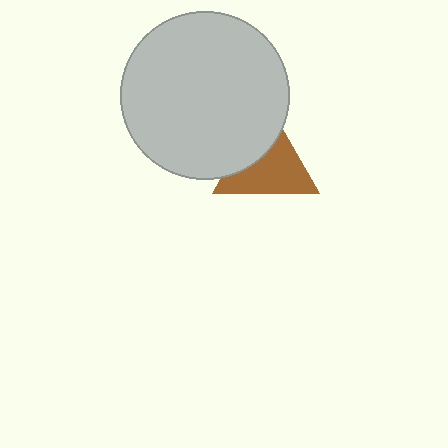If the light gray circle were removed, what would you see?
You would see the complete brown triangle.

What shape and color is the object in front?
The object in front is a light gray circle.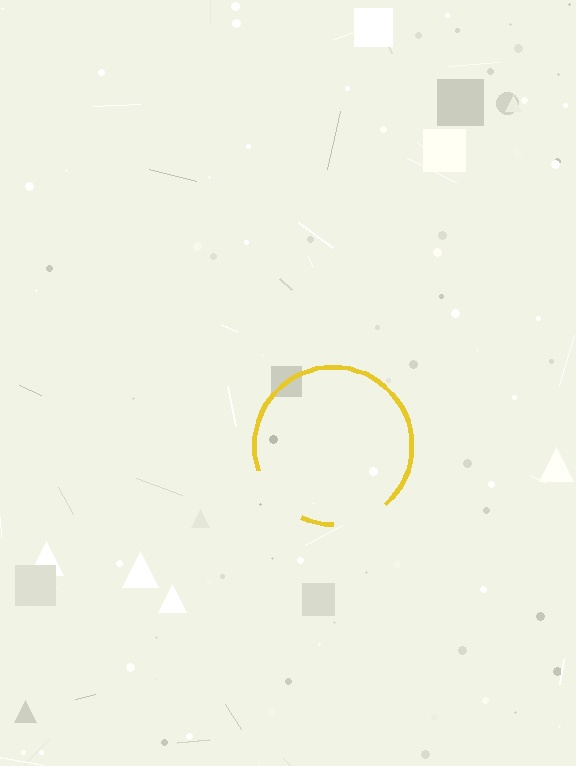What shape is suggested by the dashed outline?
The dashed outline suggests a circle.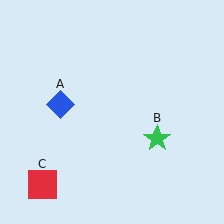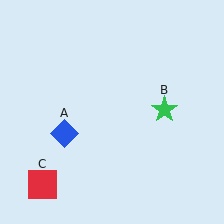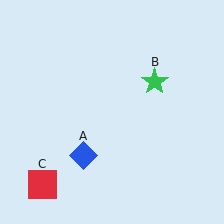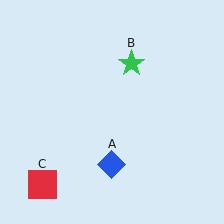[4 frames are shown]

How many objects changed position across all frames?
2 objects changed position: blue diamond (object A), green star (object B).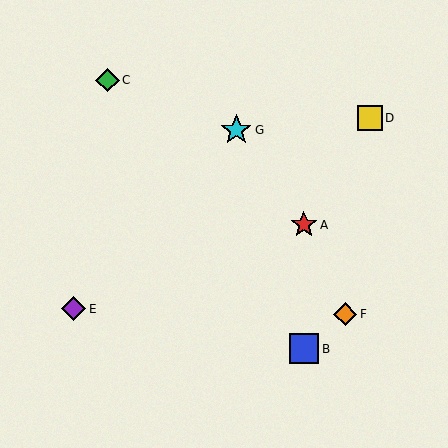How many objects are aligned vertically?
2 objects (A, B) are aligned vertically.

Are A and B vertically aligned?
Yes, both are at x≈304.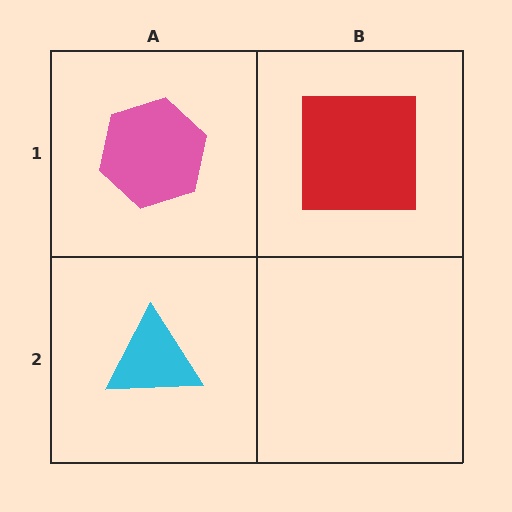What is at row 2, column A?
A cyan triangle.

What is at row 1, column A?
A pink hexagon.